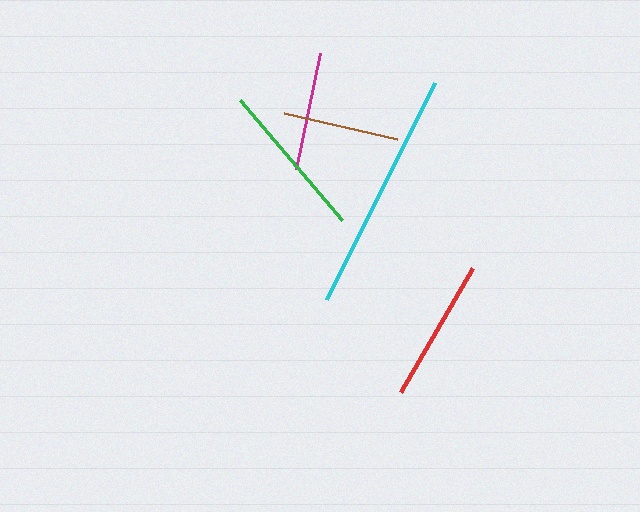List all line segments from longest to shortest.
From longest to shortest: cyan, green, red, magenta, brown.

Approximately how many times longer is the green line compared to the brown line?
The green line is approximately 1.3 times the length of the brown line.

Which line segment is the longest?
The cyan line is the longest at approximately 242 pixels.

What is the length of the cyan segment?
The cyan segment is approximately 242 pixels long.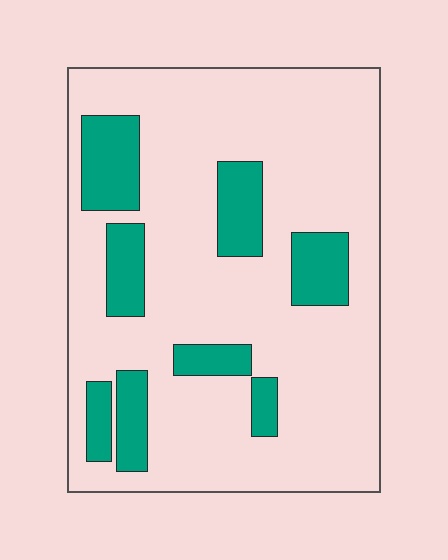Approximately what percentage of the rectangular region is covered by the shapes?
Approximately 20%.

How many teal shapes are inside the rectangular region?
8.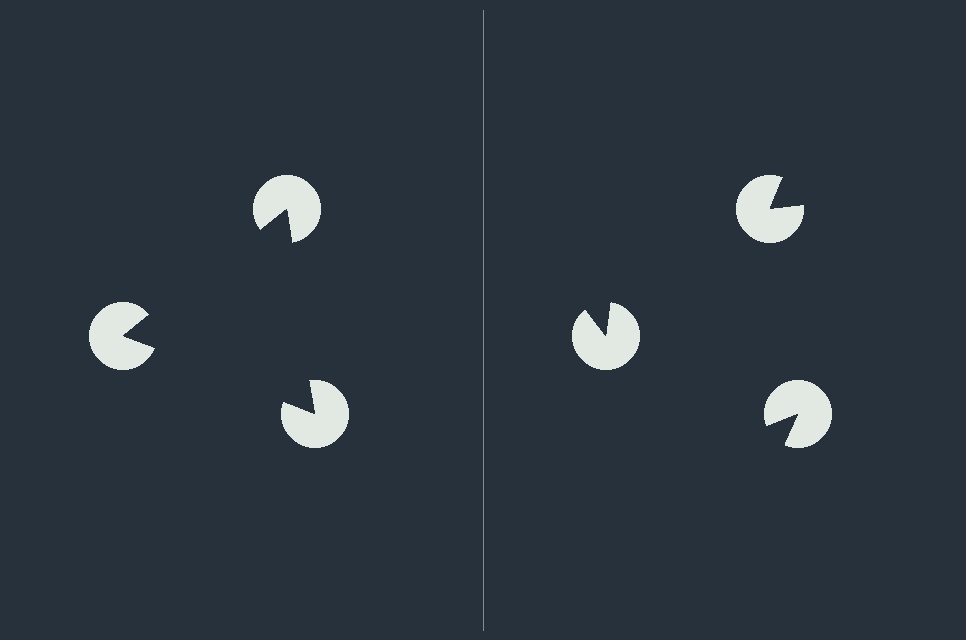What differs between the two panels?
The pac-man discs are positioned identically on both sides; only the wedge orientations differ. On the left they align to a triangle; on the right they are misaligned.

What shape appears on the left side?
An illusory triangle.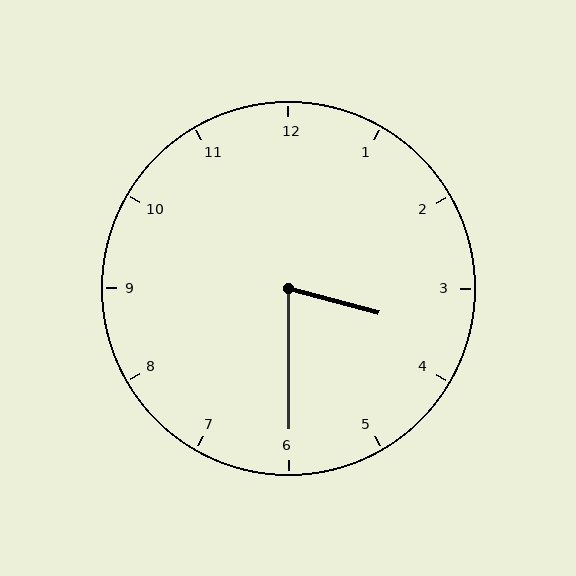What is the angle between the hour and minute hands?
Approximately 75 degrees.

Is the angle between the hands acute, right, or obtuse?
It is acute.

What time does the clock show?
3:30.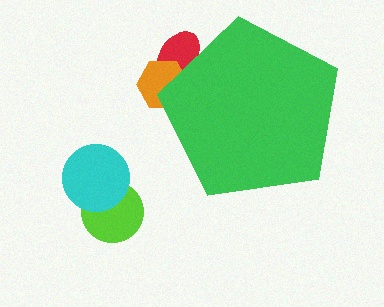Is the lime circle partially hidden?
No, the lime circle is fully visible.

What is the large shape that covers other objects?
A green pentagon.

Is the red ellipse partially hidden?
Yes, the red ellipse is partially hidden behind the green pentagon.